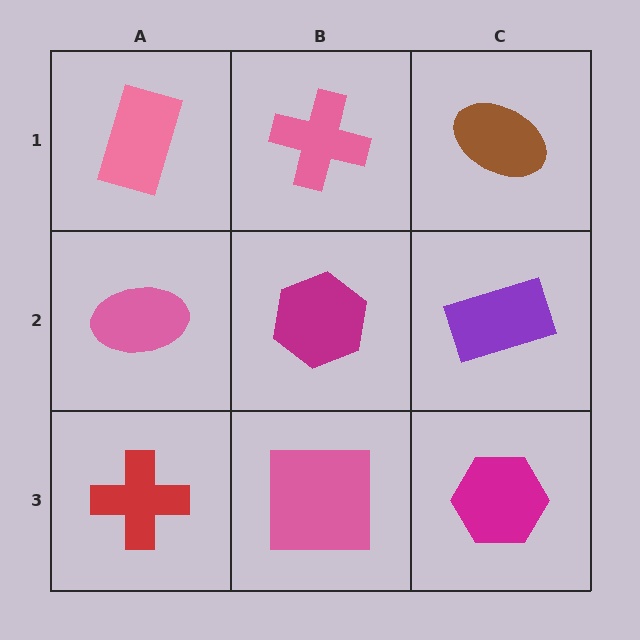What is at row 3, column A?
A red cross.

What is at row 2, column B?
A magenta hexagon.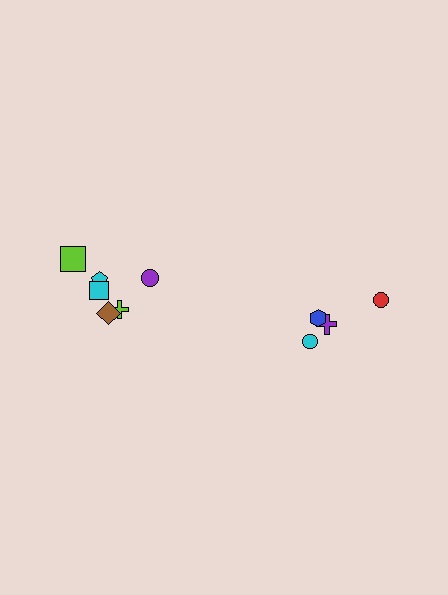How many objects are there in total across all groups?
There are 10 objects.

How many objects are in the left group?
There are 6 objects.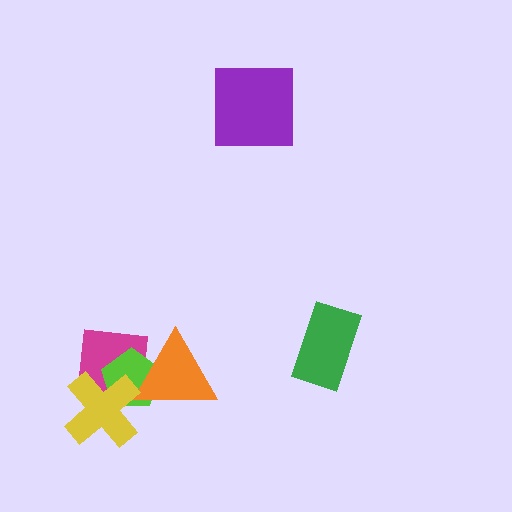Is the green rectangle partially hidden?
No, no other shape covers it.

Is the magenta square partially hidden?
Yes, it is partially covered by another shape.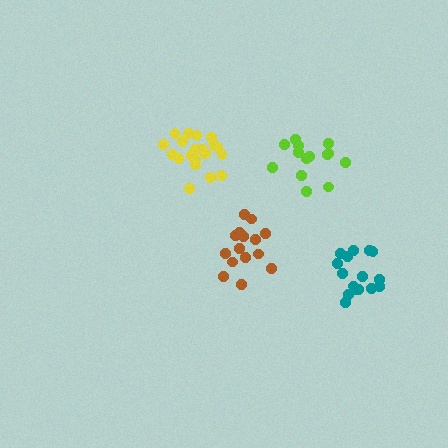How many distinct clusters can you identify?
There are 4 distinct clusters.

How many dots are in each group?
Group 1: 15 dots, Group 2: 15 dots, Group 3: 16 dots, Group 4: 21 dots (67 total).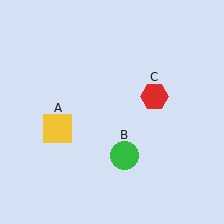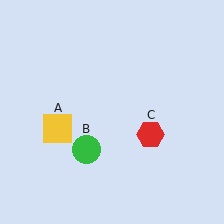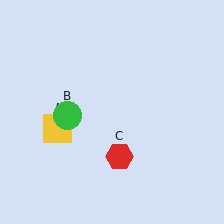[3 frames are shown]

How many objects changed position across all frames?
2 objects changed position: green circle (object B), red hexagon (object C).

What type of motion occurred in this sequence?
The green circle (object B), red hexagon (object C) rotated clockwise around the center of the scene.